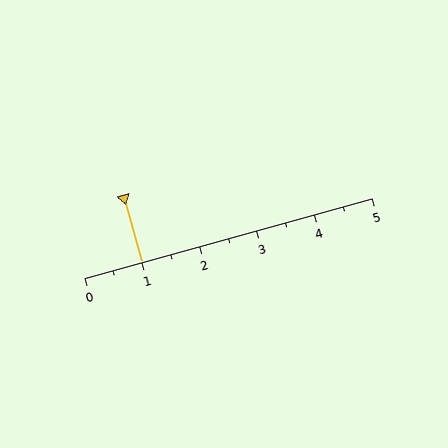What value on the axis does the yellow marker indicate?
The marker indicates approximately 1.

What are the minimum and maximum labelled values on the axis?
The axis runs from 0 to 5.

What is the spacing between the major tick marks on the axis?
The major ticks are spaced 1 apart.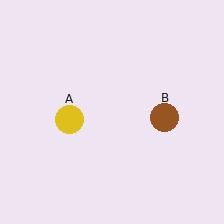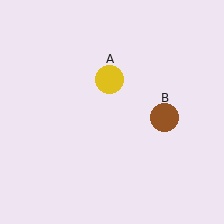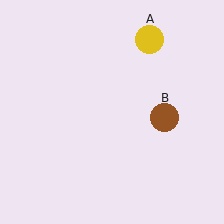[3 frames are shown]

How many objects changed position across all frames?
1 object changed position: yellow circle (object A).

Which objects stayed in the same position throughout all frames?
Brown circle (object B) remained stationary.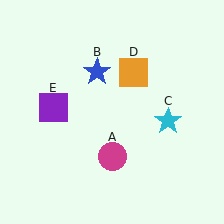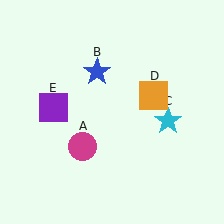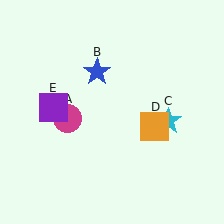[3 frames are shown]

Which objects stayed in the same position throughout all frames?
Blue star (object B) and cyan star (object C) and purple square (object E) remained stationary.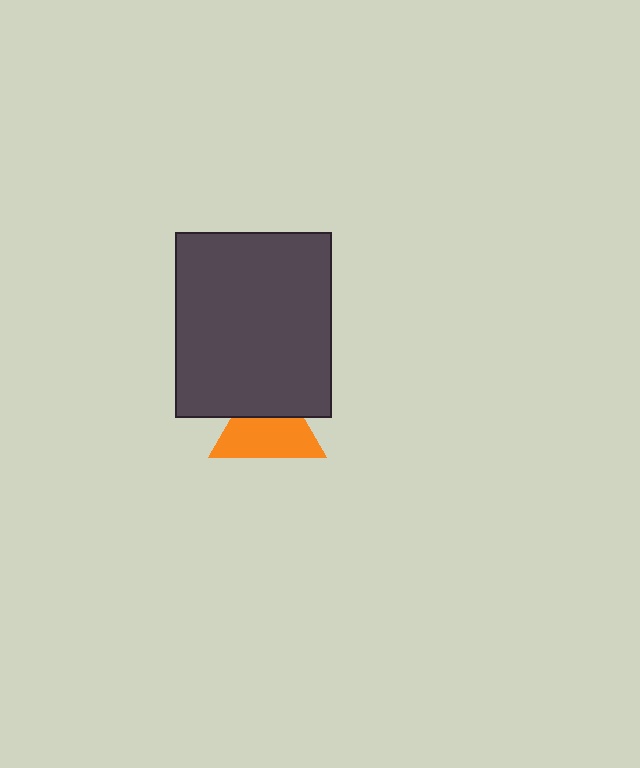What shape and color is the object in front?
The object in front is a dark gray rectangle.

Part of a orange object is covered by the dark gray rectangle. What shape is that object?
It is a triangle.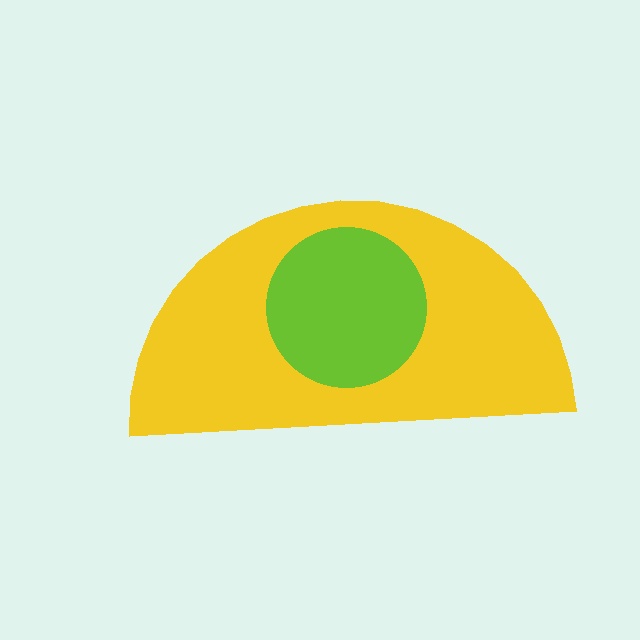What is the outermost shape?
The yellow semicircle.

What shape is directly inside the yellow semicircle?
The lime circle.